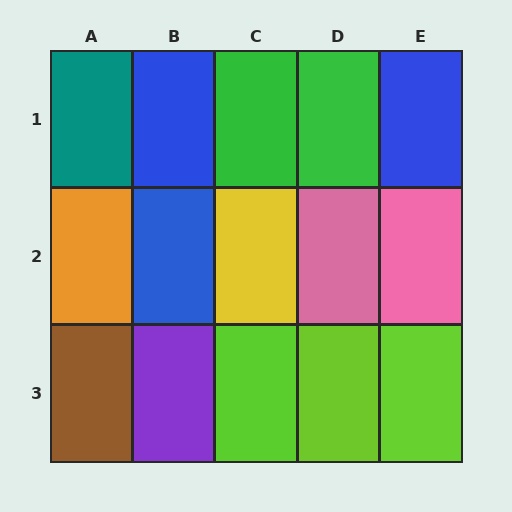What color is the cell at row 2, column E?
Pink.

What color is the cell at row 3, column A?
Brown.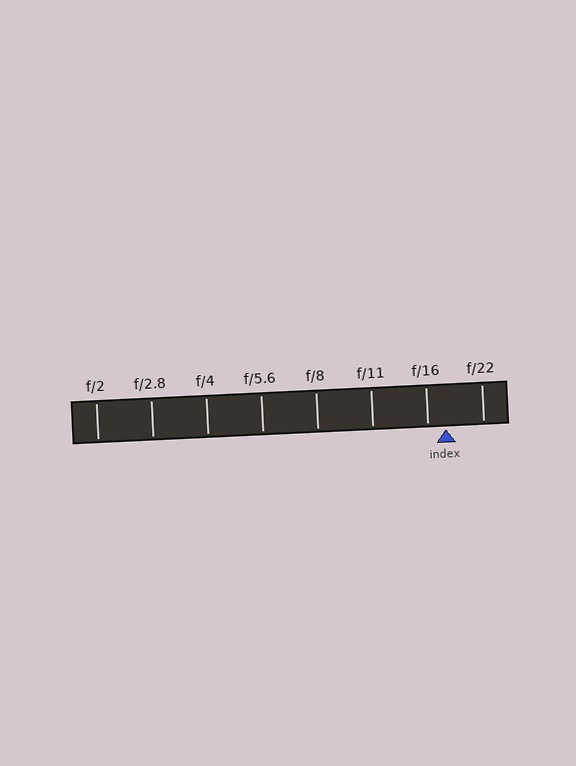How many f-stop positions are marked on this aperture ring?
There are 8 f-stop positions marked.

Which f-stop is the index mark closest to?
The index mark is closest to f/16.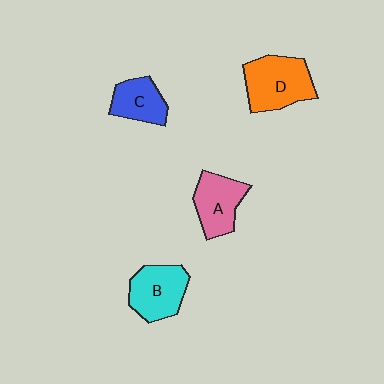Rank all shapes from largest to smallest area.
From largest to smallest: D (orange), B (cyan), A (pink), C (blue).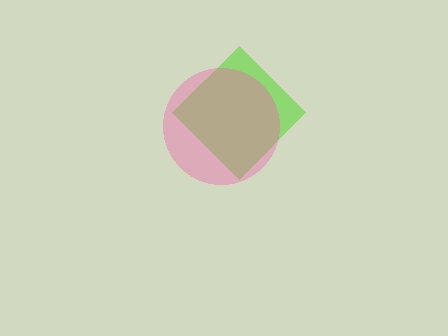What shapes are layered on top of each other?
The layered shapes are: a lime diamond, a pink circle.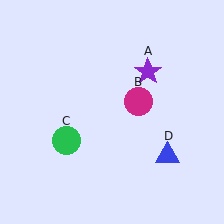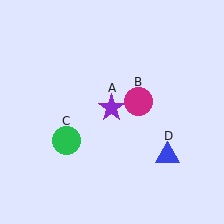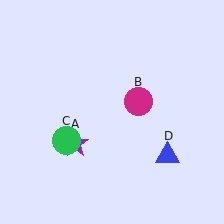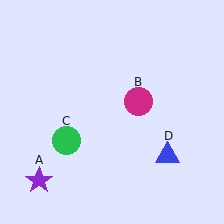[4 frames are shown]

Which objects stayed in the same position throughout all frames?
Magenta circle (object B) and green circle (object C) and blue triangle (object D) remained stationary.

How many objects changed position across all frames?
1 object changed position: purple star (object A).